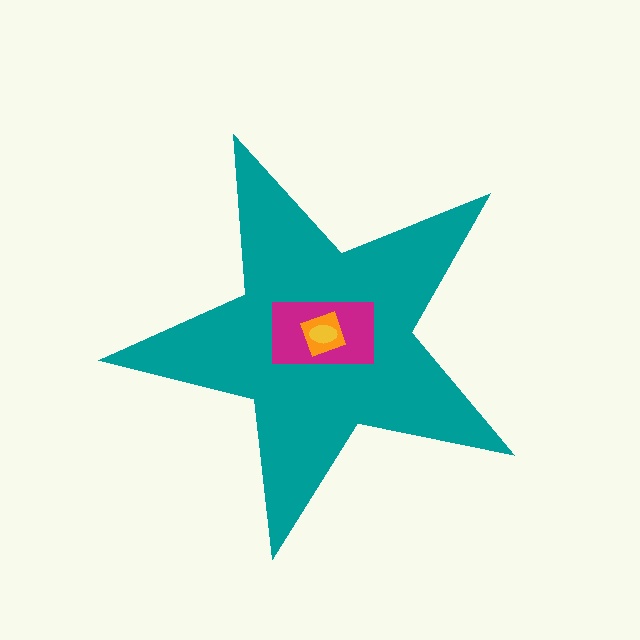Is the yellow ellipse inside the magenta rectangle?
Yes.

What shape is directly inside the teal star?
The magenta rectangle.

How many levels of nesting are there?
4.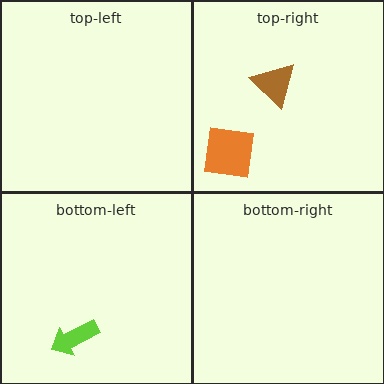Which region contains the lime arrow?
The bottom-left region.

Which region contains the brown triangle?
The top-right region.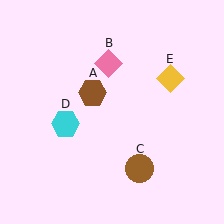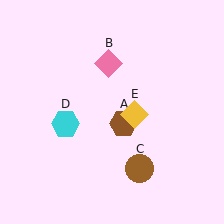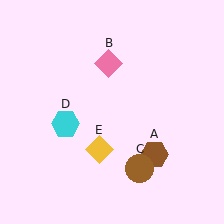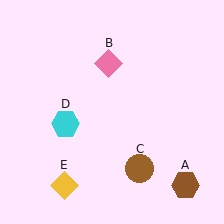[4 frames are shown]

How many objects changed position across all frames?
2 objects changed position: brown hexagon (object A), yellow diamond (object E).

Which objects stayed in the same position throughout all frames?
Pink diamond (object B) and brown circle (object C) and cyan hexagon (object D) remained stationary.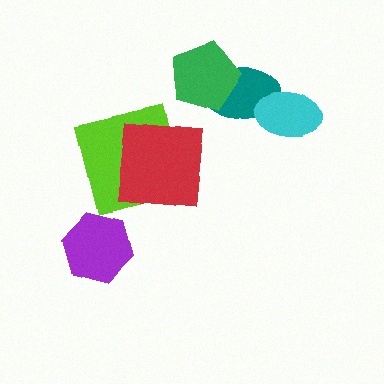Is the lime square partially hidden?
Yes, it is partially covered by another shape.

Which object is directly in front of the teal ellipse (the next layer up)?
The cyan ellipse is directly in front of the teal ellipse.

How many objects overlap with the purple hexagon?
0 objects overlap with the purple hexagon.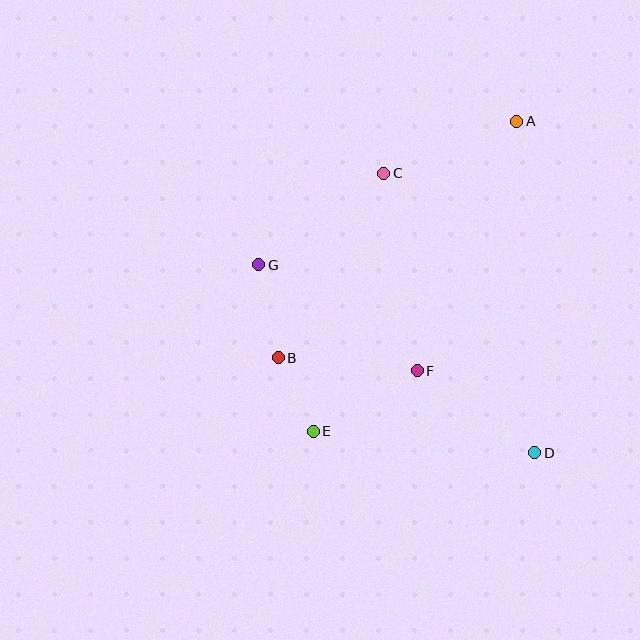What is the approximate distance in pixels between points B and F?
The distance between B and F is approximately 140 pixels.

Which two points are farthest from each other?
Points A and E are farthest from each other.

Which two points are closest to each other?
Points B and E are closest to each other.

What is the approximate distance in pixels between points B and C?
The distance between B and C is approximately 213 pixels.